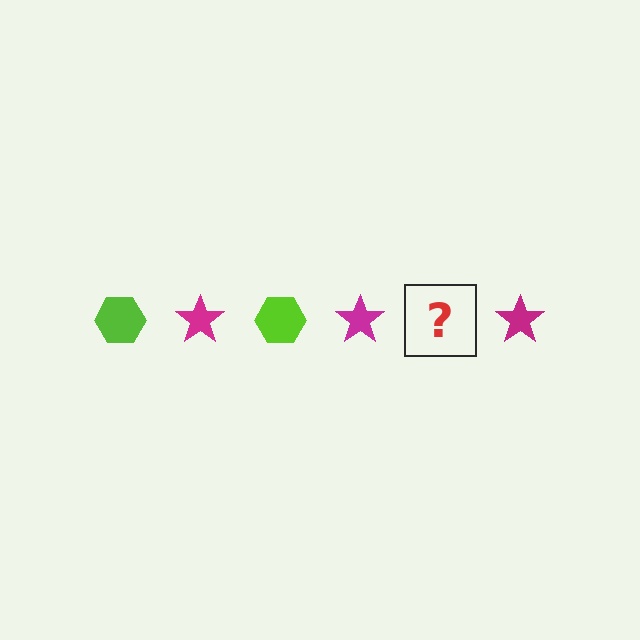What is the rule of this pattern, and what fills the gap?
The rule is that the pattern alternates between lime hexagon and magenta star. The gap should be filled with a lime hexagon.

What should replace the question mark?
The question mark should be replaced with a lime hexagon.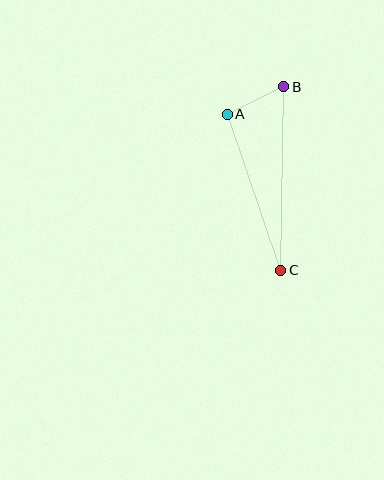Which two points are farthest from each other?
Points B and C are farthest from each other.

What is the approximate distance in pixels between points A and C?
The distance between A and C is approximately 165 pixels.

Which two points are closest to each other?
Points A and B are closest to each other.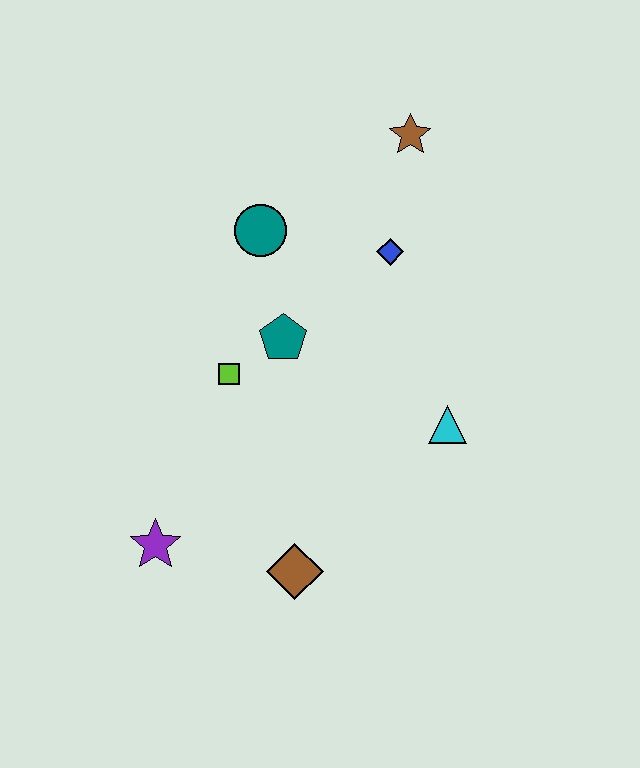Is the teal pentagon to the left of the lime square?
No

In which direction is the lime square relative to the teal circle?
The lime square is below the teal circle.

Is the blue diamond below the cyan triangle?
No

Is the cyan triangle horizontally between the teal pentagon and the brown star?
No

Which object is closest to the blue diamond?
The brown star is closest to the blue diamond.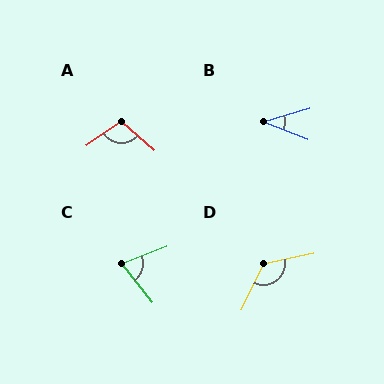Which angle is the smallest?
B, at approximately 37 degrees.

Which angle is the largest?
D, at approximately 127 degrees.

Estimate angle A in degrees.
Approximately 104 degrees.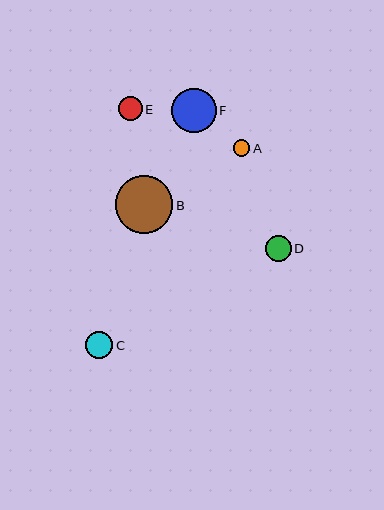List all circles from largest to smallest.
From largest to smallest: B, F, C, D, E, A.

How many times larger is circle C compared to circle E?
Circle C is approximately 1.1 times the size of circle E.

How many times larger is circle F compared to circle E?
Circle F is approximately 1.9 times the size of circle E.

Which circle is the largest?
Circle B is the largest with a size of approximately 58 pixels.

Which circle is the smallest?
Circle A is the smallest with a size of approximately 17 pixels.